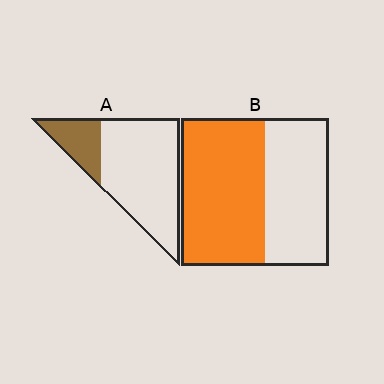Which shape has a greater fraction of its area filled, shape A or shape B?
Shape B.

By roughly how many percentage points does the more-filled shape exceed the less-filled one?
By roughly 35 percentage points (B over A).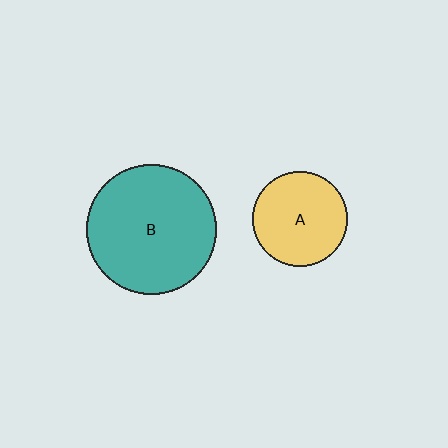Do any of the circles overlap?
No, none of the circles overlap.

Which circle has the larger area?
Circle B (teal).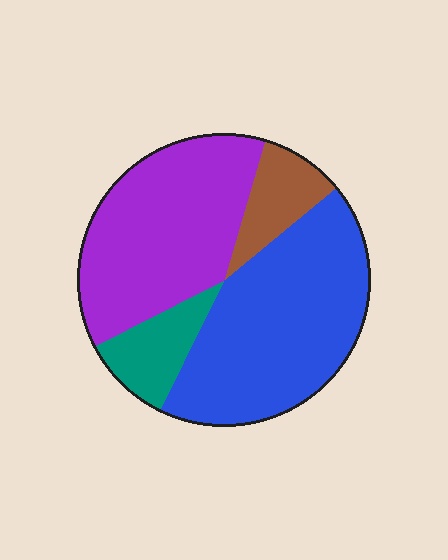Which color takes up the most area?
Blue, at roughly 45%.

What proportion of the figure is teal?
Teal covers about 10% of the figure.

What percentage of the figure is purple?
Purple covers 37% of the figure.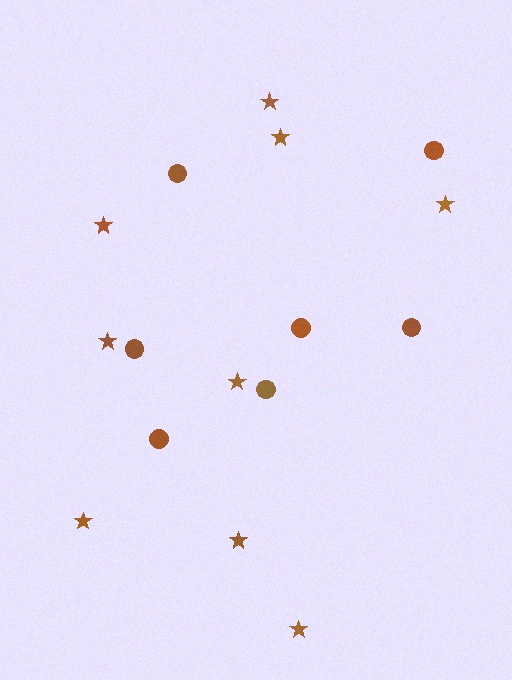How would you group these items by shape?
There are 2 groups: one group of stars (9) and one group of circles (7).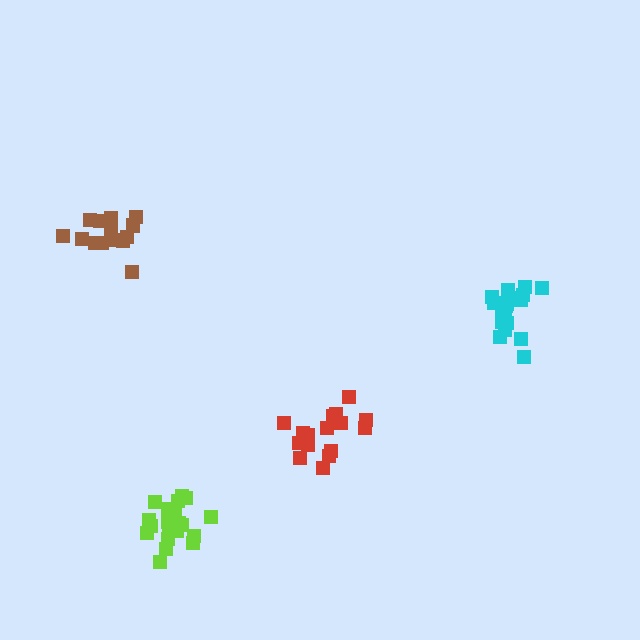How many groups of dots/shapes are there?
There are 4 groups.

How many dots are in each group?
Group 1: 18 dots, Group 2: 16 dots, Group 3: 15 dots, Group 4: 20 dots (69 total).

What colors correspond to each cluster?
The clusters are colored: cyan, red, brown, lime.